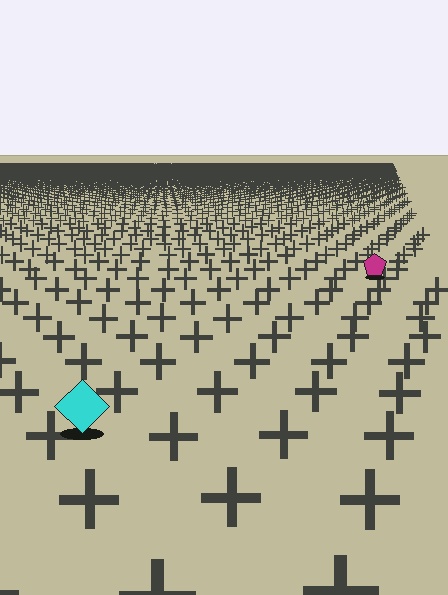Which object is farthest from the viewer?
The magenta pentagon is farthest from the viewer. It appears smaller and the ground texture around it is denser.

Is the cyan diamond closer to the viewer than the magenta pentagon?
Yes. The cyan diamond is closer — you can tell from the texture gradient: the ground texture is coarser near it.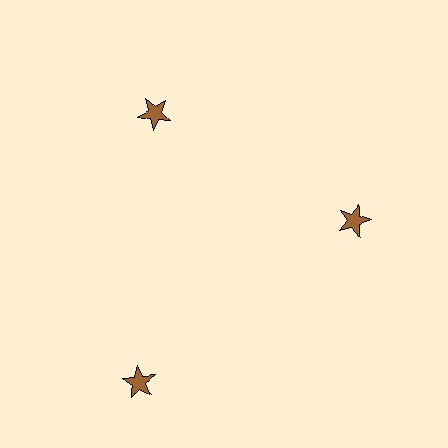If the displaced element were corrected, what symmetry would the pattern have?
It would have 3-fold rotational symmetry — the pattern would map onto itself every 120 degrees.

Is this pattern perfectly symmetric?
No. The 3 brown stars are arranged in a ring, but one element near the 7 o'clock position is pushed outward from the center, breaking the 3-fold rotational symmetry.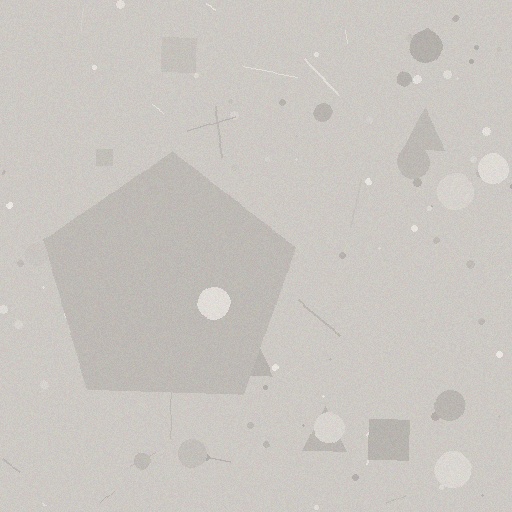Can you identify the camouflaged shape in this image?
The camouflaged shape is a pentagon.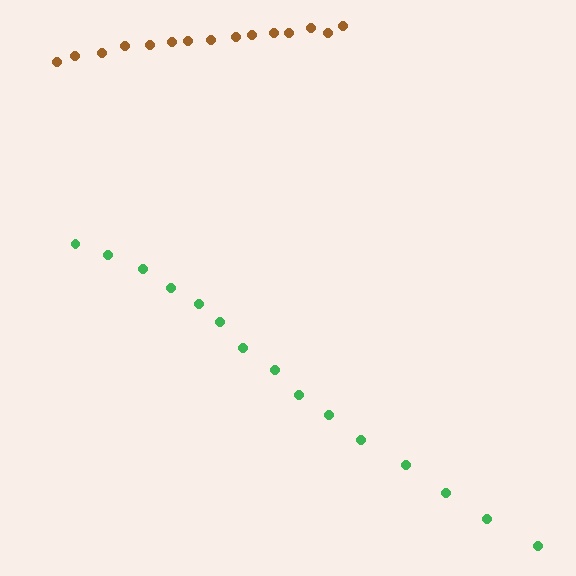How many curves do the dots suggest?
There are 2 distinct paths.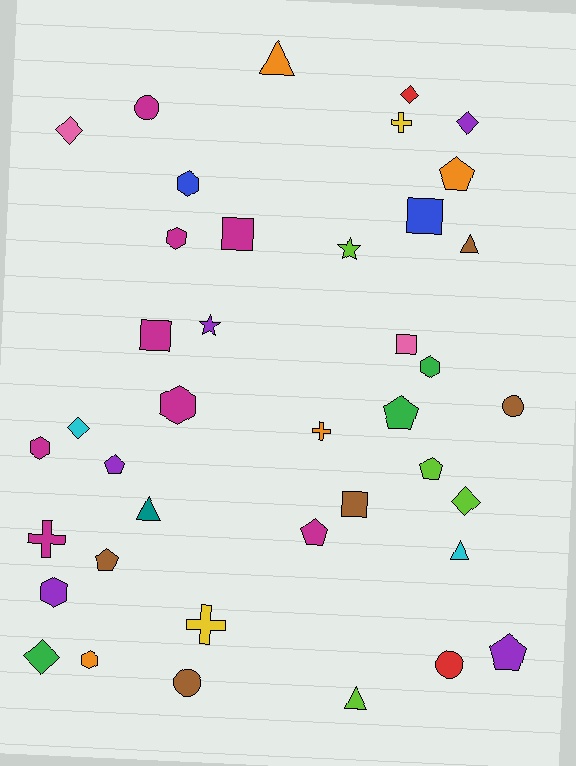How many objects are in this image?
There are 40 objects.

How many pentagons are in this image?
There are 7 pentagons.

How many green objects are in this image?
There are 3 green objects.